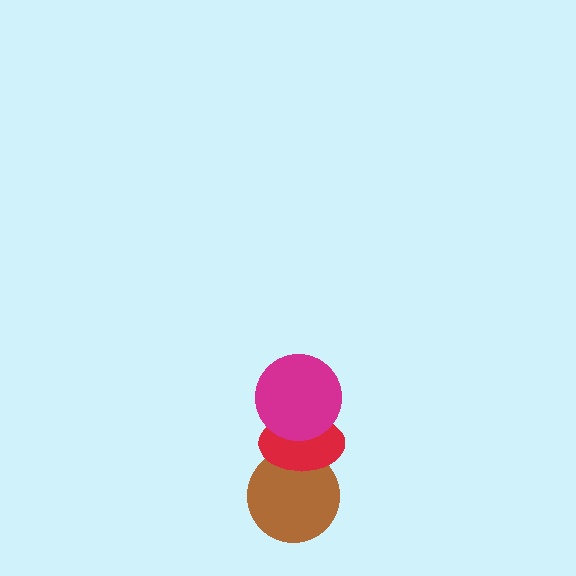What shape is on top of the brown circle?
The red ellipse is on top of the brown circle.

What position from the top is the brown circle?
The brown circle is 3rd from the top.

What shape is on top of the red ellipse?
The magenta circle is on top of the red ellipse.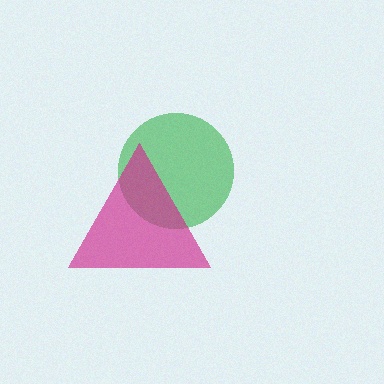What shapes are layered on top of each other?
The layered shapes are: a green circle, a magenta triangle.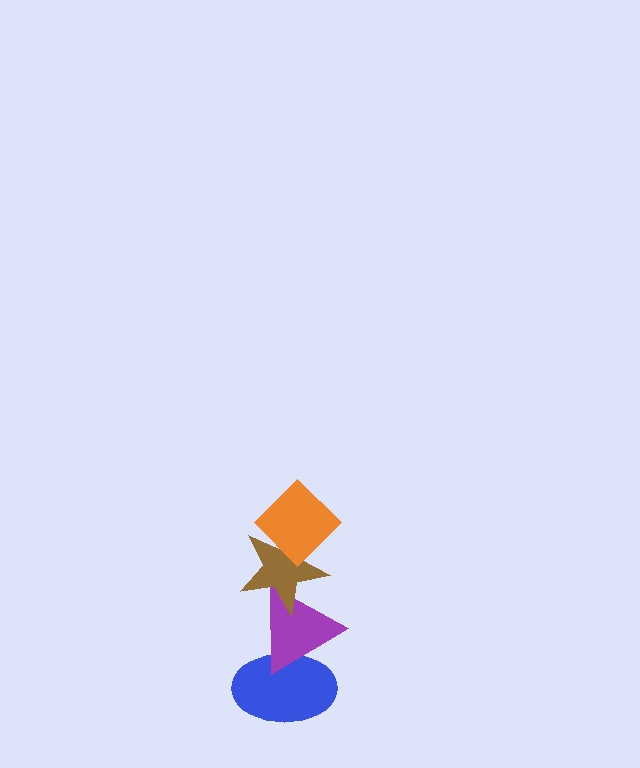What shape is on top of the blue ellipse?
The purple triangle is on top of the blue ellipse.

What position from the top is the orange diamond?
The orange diamond is 1st from the top.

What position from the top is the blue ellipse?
The blue ellipse is 4th from the top.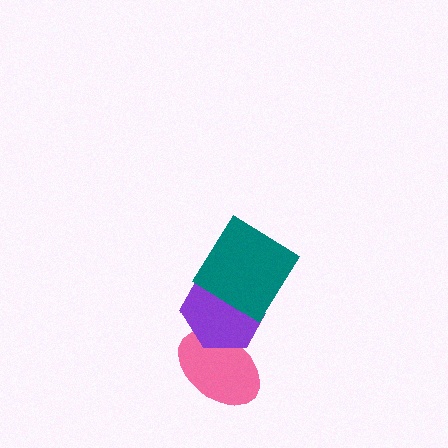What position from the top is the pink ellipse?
The pink ellipse is 3rd from the top.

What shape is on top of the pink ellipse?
The purple hexagon is on top of the pink ellipse.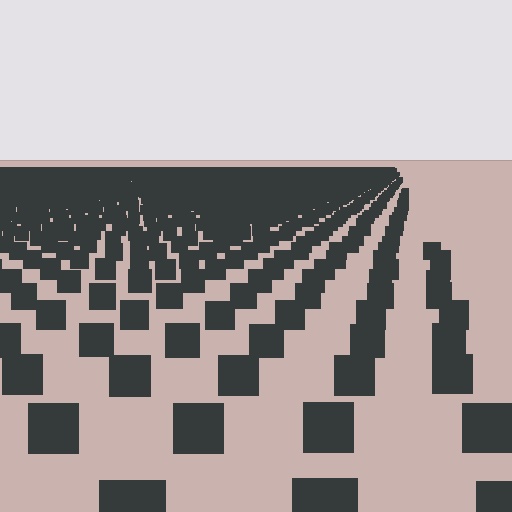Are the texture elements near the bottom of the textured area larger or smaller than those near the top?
Larger. Near the bottom, elements are closer to the viewer and appear at a bigger on-screen size.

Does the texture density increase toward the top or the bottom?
Density increases toward the top.